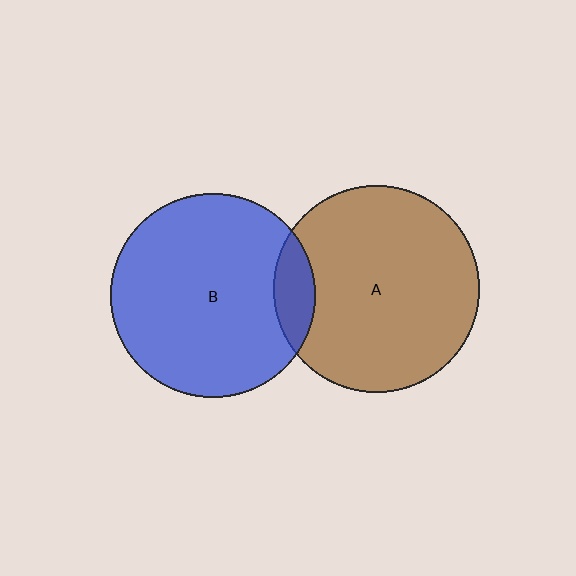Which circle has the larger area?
Circle A (brown).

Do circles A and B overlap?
Yes.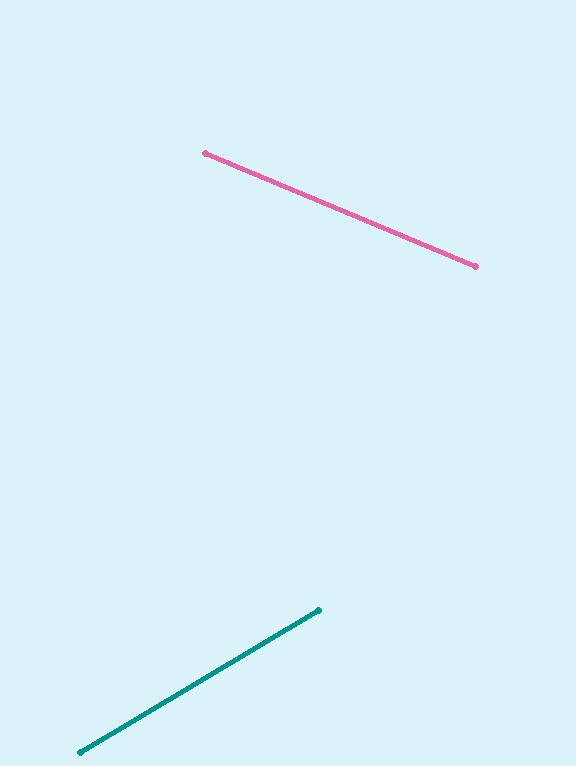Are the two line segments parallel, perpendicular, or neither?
Neither parallel nor perpendicular — they differ by about 53°.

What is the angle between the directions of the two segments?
Approximately 53 degrees.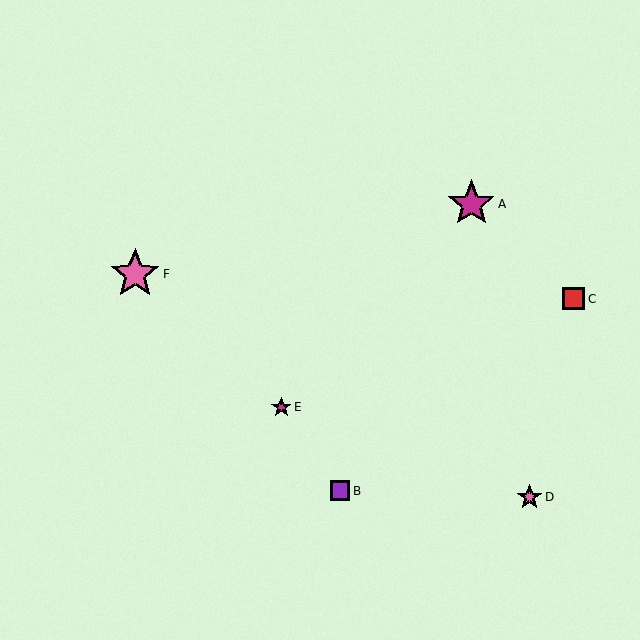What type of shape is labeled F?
Shape F is a pink star.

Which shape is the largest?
The pink star (labeled F) is the largest.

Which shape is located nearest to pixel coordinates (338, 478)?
The purple square (labeled B) at (340, 491) is nearest to that location.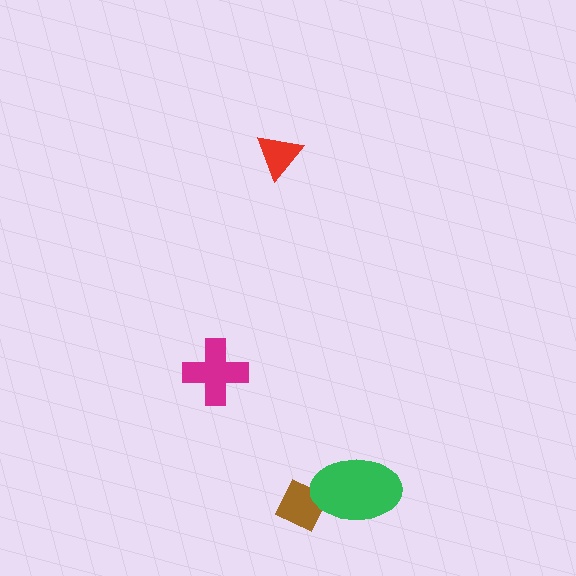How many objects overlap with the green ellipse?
1 object overlaps with the green ellipse.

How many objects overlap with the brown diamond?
1 object overlaps with the brown diamond.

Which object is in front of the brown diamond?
The green ellipse is in front of the brown diamond.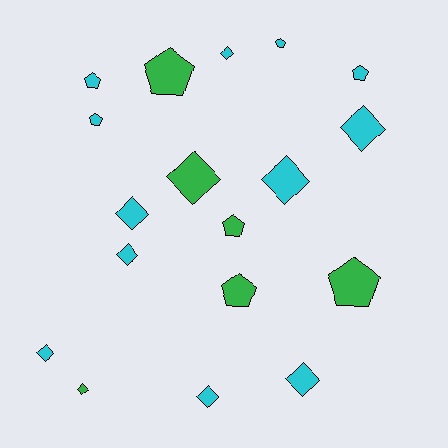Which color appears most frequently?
Cyan, with 12 objects.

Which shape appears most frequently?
Diamond, with 10 objects.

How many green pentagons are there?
There are 4 green pentagons.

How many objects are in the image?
There are 18 objects.